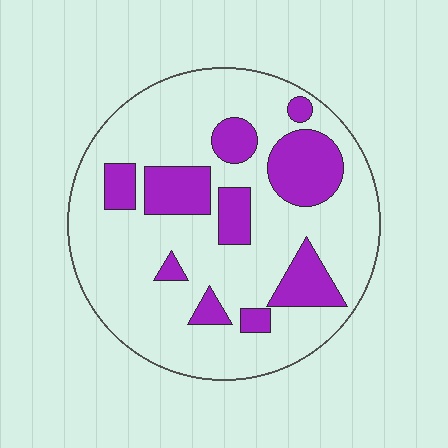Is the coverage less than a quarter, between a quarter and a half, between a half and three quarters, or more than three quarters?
Less than a quarter.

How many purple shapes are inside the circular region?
10.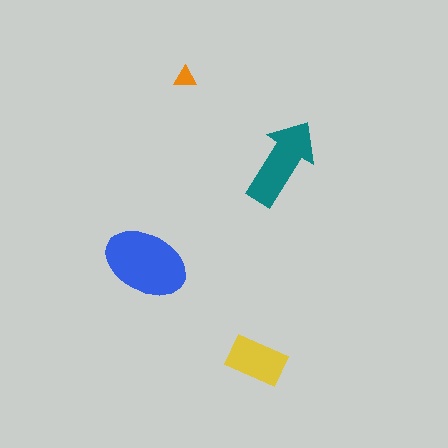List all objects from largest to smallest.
The blue ellipse, the teal arrow, the yellow rectangle, the orange triangle.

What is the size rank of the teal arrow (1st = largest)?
2nd.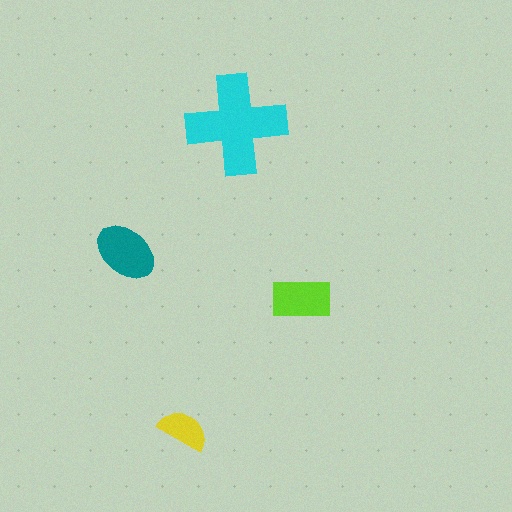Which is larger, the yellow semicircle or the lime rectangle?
The lime rectangle.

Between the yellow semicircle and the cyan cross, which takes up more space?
The cyan cross.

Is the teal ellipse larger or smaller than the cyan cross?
Smaller.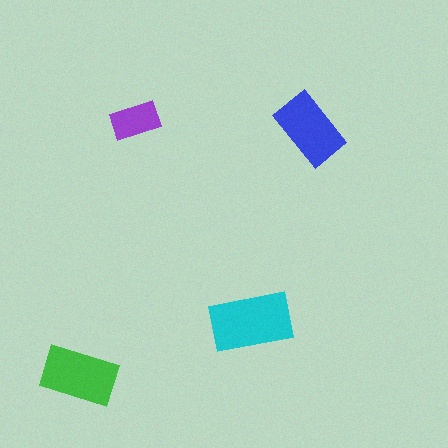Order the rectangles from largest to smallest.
the cyan one, the green one, the blue one, the purple one.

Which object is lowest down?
The green rectangle is bottommost.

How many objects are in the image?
There are 4 objects in the image.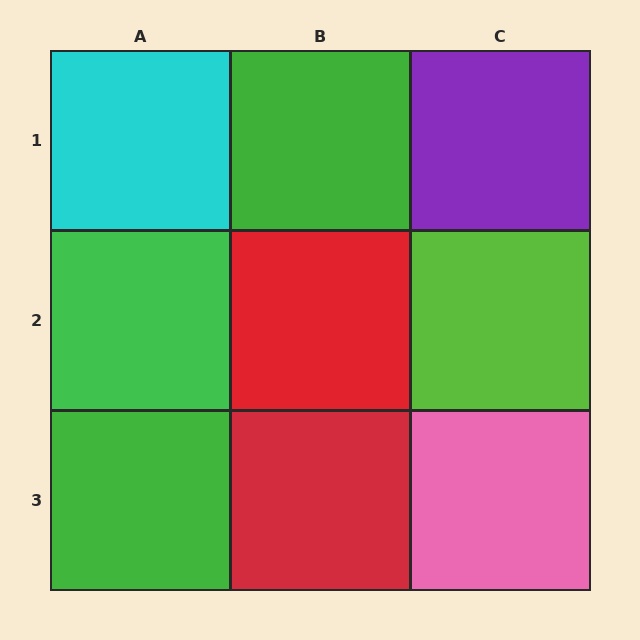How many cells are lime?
1 cell is lime.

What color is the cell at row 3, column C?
Pink.